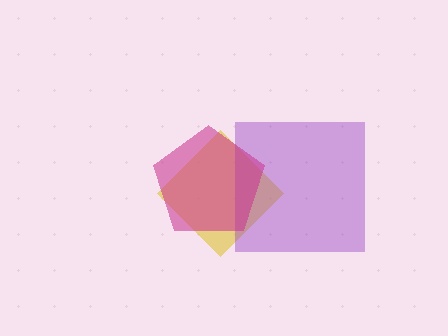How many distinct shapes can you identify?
There are 3 distinct shapes: a yellow diamond, a purple square, a magenta pentagon.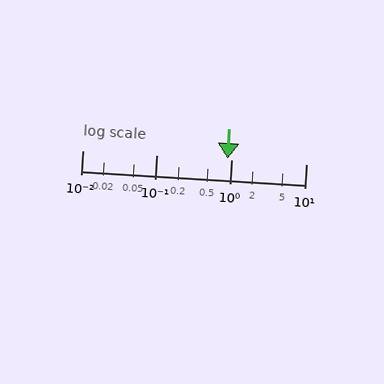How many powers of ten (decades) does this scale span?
The scale spans 3 decades, from 0.01 to 10.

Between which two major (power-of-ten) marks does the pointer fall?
The pointer is between 0.1 and 1.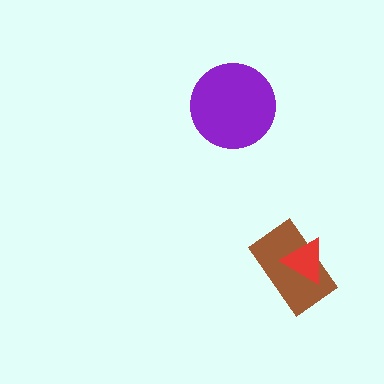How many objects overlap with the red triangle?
1 object overlaps with the red triangle.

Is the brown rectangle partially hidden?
Yes, it is partially covered by another shape.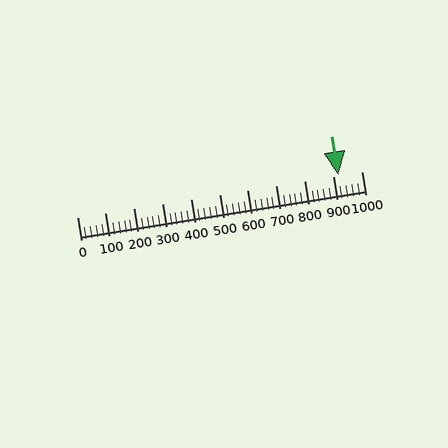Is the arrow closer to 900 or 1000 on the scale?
The arrow is closer to 900.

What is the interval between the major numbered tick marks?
The major tick marks are spaced 100 units apart.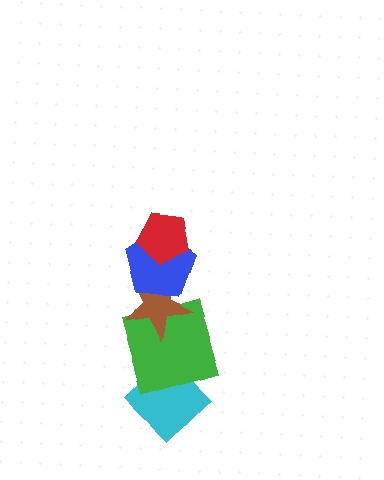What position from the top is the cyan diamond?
The cyan diamond is 5th from the top.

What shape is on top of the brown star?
The blue pentagon is on top of the brown star.